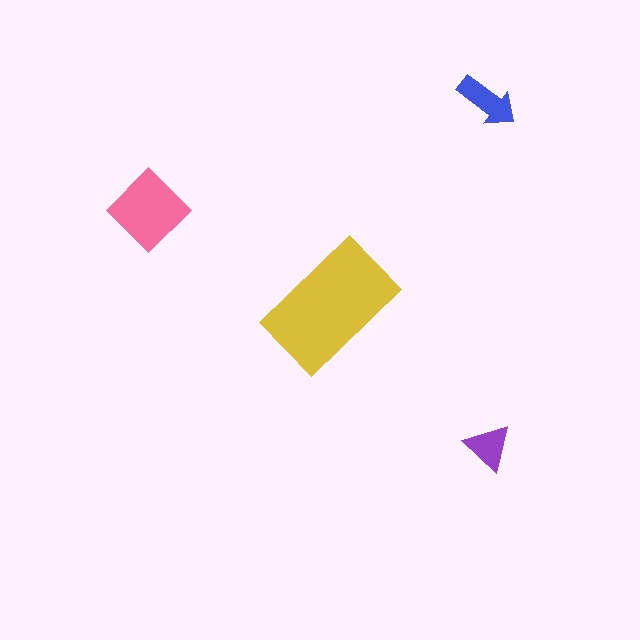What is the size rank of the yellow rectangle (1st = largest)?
1st.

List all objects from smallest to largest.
The purple triangle, the blue arrow, the pink diamond, the yellow rectangle.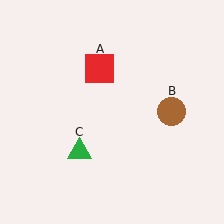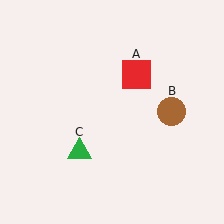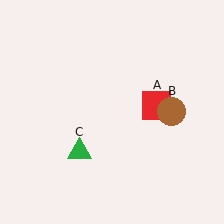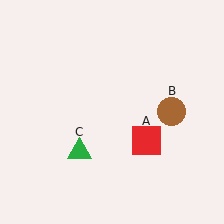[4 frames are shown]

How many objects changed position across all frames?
1 object changed position: red square (object A).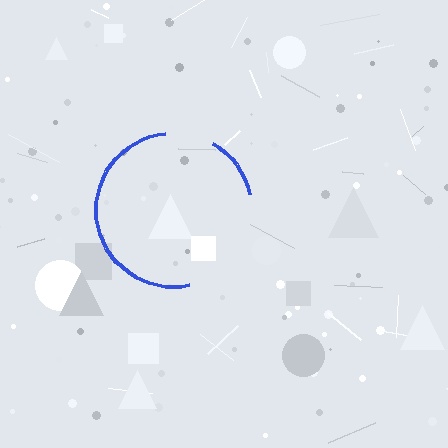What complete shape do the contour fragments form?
The contour fragments form a circle.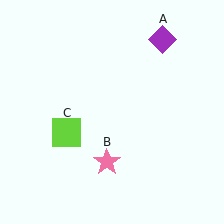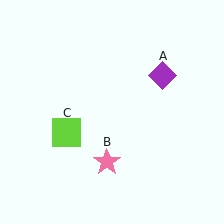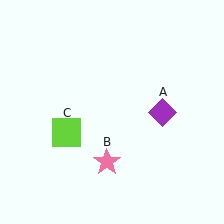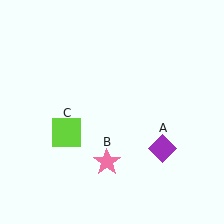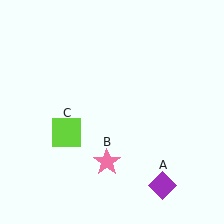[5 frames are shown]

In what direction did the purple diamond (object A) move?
The purple diamond (object A) moved down.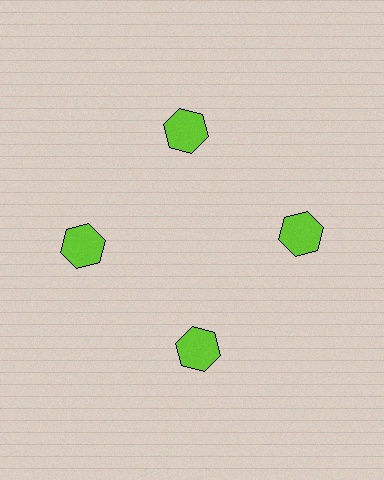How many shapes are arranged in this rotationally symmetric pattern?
There are 4 shapes, arranged in 4 groups of 1.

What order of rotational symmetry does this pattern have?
This pattern has 4-fold rotational symmetry.